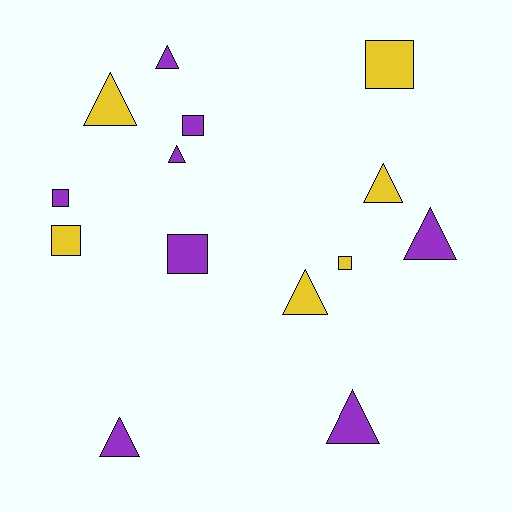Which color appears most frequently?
Purple, with 8 objects.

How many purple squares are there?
There are 3 purple squares.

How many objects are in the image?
There are 14 objects.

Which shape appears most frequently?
Triangle, with 8 objects.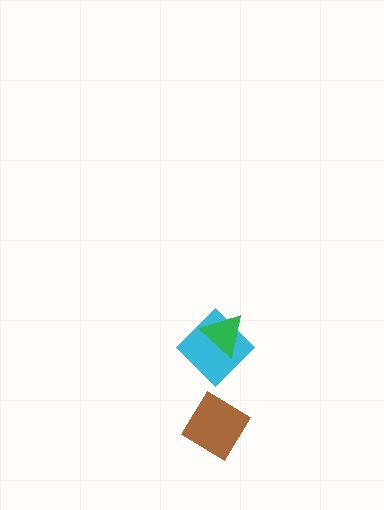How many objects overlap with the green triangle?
1 object overlaps with the green triangle.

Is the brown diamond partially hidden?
No, no other shape covers it.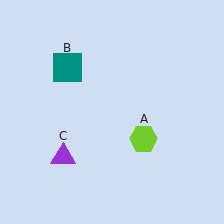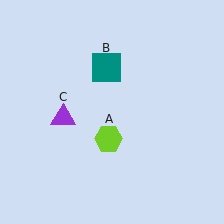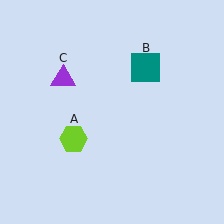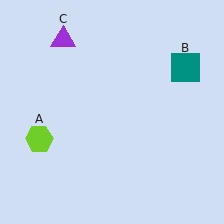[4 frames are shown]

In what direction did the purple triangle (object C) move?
The purple triangle (object C) moved up.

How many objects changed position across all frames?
3 objects changed position: lime hexagon (object A), teal square (object B), purple triangle (object C).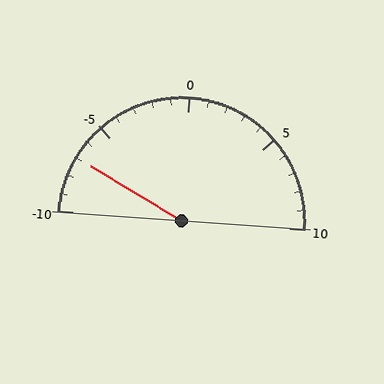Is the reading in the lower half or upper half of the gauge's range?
The reading is in the lower half of the range (-10 to 10).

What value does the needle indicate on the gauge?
The needle indicates approximately -7.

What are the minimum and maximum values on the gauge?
The gauge ranges from -10 to 10.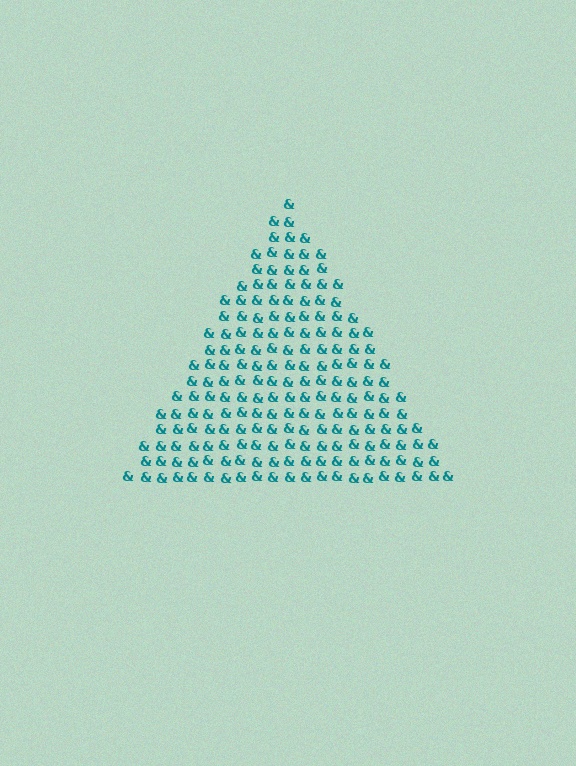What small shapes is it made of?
It is made of small ampersands.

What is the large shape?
The large shape is a triangle.